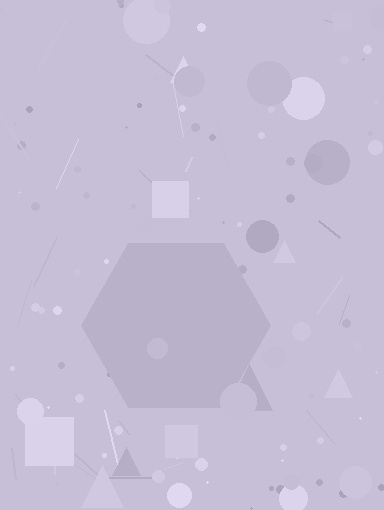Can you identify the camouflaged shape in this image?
The camouflaged shape is a hexagon.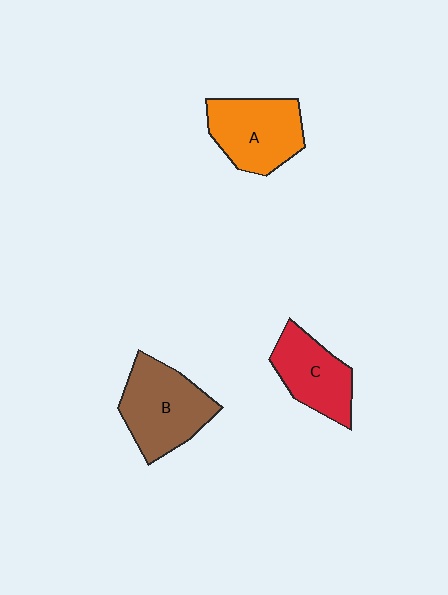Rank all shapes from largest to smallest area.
From largest to smallest: B (brown), A (orange), C (red).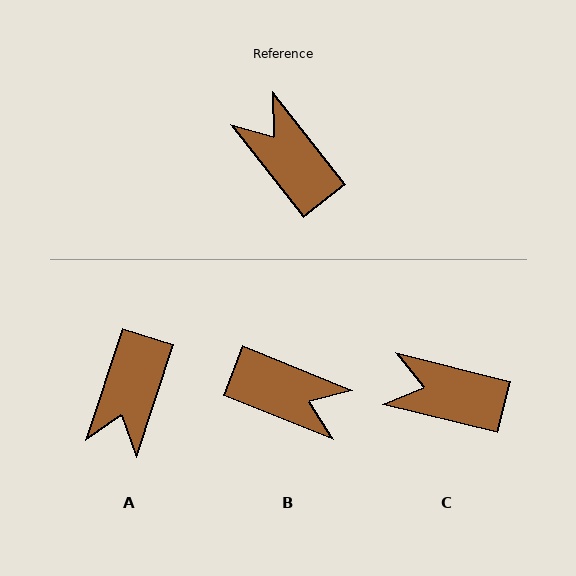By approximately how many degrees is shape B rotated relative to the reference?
Approximately 150 degrees clockwise.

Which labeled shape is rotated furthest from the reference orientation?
B, about 150 degrees away.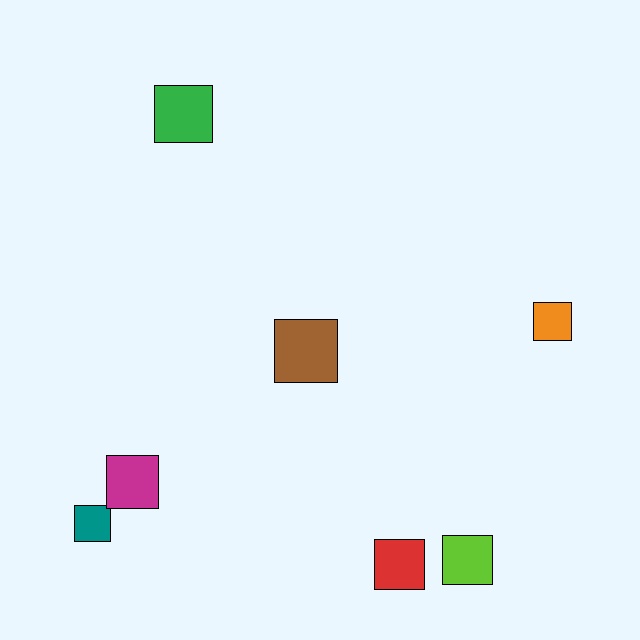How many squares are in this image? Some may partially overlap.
There are 7 squares.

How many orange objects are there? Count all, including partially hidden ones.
There is 1 orange object.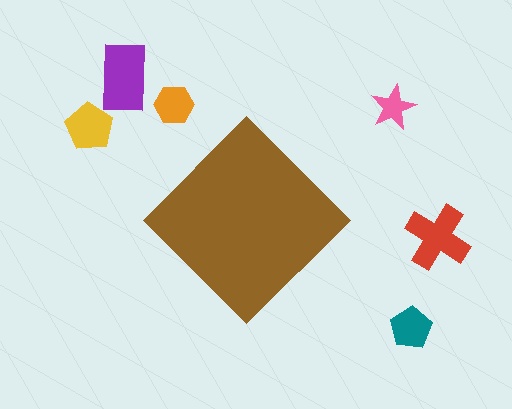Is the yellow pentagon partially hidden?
No, the yellow pentagon is fully visible.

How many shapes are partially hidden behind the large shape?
0 shapes are partially hidden.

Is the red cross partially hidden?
No, the red cross is fully visible.